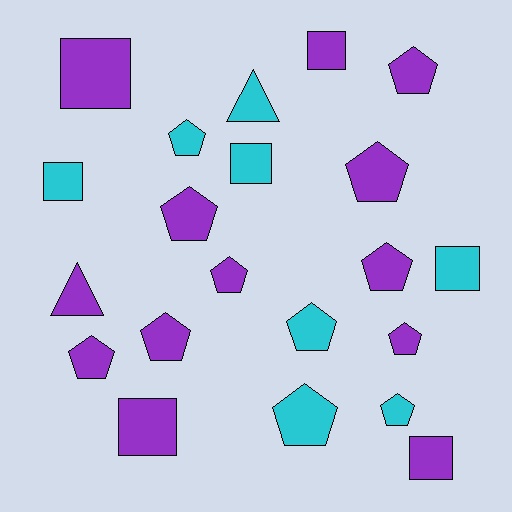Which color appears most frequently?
Purple, with 13 objects.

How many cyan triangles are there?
There is 1 cyan triangle.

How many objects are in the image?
There are 21 objects.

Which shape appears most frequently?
Pentagon, with 12 objects.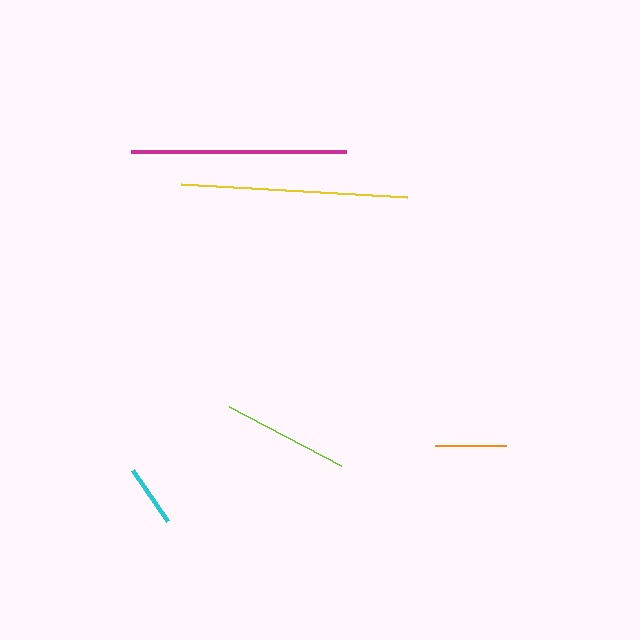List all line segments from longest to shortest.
From longest to shortest: yellow, magenta, lime, orange, cyan.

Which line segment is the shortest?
The cyan line is the shortest at approximately 61 pixels.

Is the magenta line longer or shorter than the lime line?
The magenta line is longer than the lime line.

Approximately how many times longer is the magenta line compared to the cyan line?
The magenta line is approximately 3.5 times the length of the cyan line.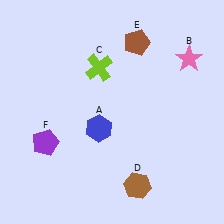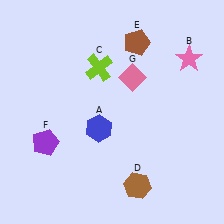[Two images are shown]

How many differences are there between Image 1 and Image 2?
There is 1 difference between the two images.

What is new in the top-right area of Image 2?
A pink diamond (G) was added in the top-right area of Image 2.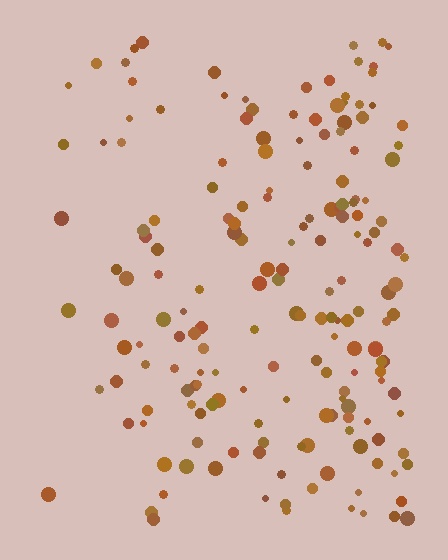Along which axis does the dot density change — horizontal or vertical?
Horizontal.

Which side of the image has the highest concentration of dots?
The right.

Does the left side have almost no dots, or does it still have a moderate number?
Still a moderate number, just noticeably fewer than the right.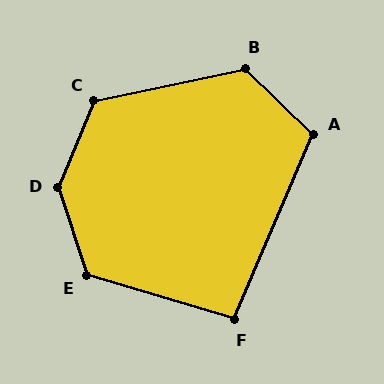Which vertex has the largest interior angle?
D, at approximately 140 degrees.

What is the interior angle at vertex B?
Approximately 124 degrees (obtuse).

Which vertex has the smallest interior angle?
F, at approximately 96 degrees.